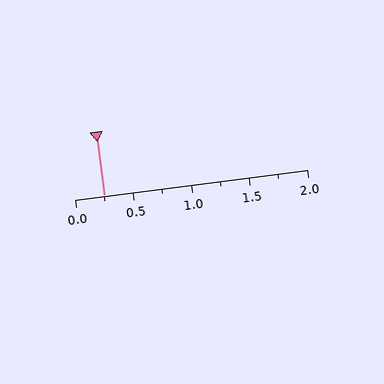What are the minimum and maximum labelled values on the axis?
The axis runs from 0.0 to 2.0.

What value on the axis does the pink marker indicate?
The marker indicates approximately 0.25.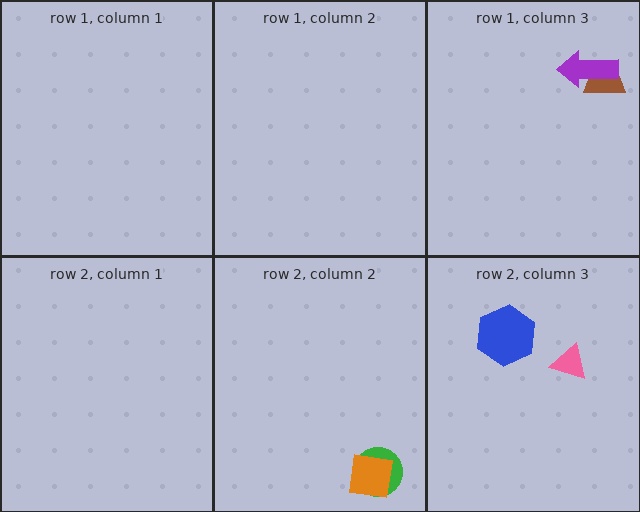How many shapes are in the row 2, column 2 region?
2.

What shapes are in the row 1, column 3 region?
The brown trapezoid, the purple arrow.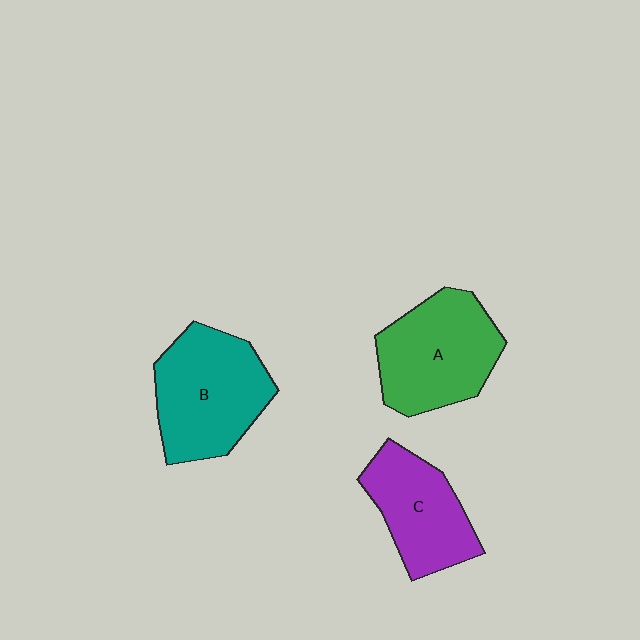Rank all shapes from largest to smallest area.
From largest to smallest: B (teal), A (green), C (purple).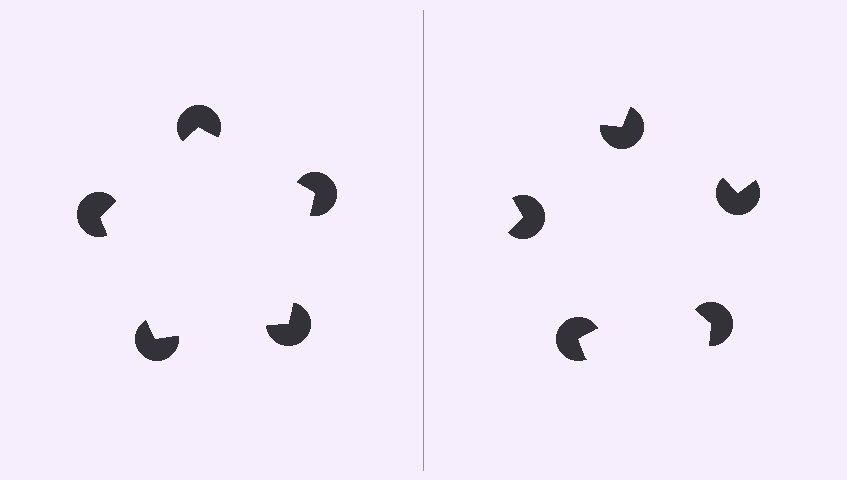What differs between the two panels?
The pac-man discs are positioned identically on both sides; only the wedge orientations differ. On the left they align to a pentagon; on the right they are misaligned.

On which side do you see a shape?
An illusory pentagon appears on the left side. On the right side the wedge cuts are rotated, so no coherent shape forms.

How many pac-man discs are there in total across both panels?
10 — 5 on each side.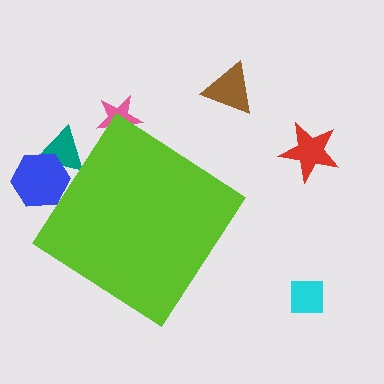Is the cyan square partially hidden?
No, the cyan square is fully visible.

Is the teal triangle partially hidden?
Yes, the teal triangle is partially hidden behind the lime diamond.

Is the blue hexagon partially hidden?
Yes, the blue hexagon is partially hidden behind the lime diamond.